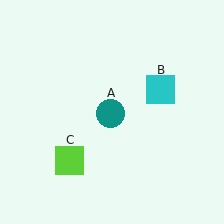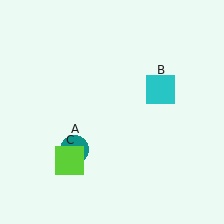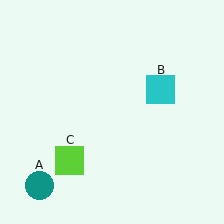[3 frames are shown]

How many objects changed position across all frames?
1 object changed position: teal circle (object A).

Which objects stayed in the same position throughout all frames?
Cyan square (object B) and lime square (object C) remained stationary.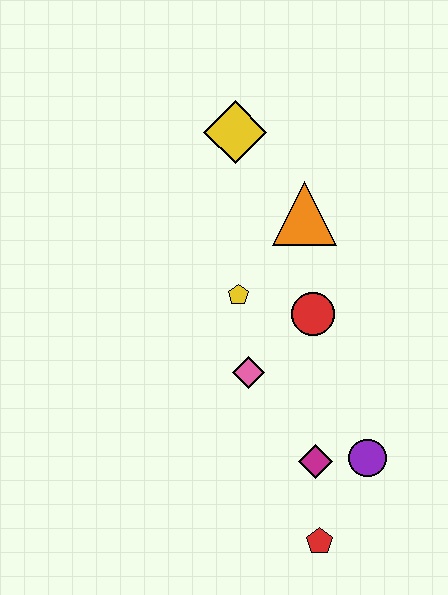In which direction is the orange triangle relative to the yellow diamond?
The orange triangle is below the yellow diamond.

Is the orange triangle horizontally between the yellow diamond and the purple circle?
Yes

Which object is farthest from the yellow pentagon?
The red pentagon is farthest from the yellow pentagon.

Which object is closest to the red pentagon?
The magenta diamond is closest to the red pentagon.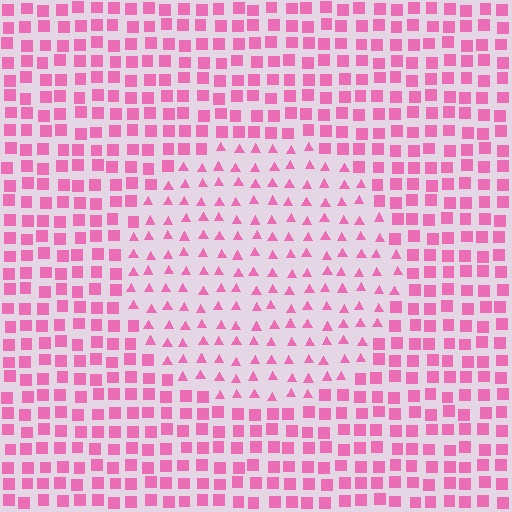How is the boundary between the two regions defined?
The boundary is defined by a change in element shape: triangles inside vs. squares outside. All elements share the same color and spacing.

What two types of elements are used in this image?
The image uses triangles inside the circle region and squares outside it.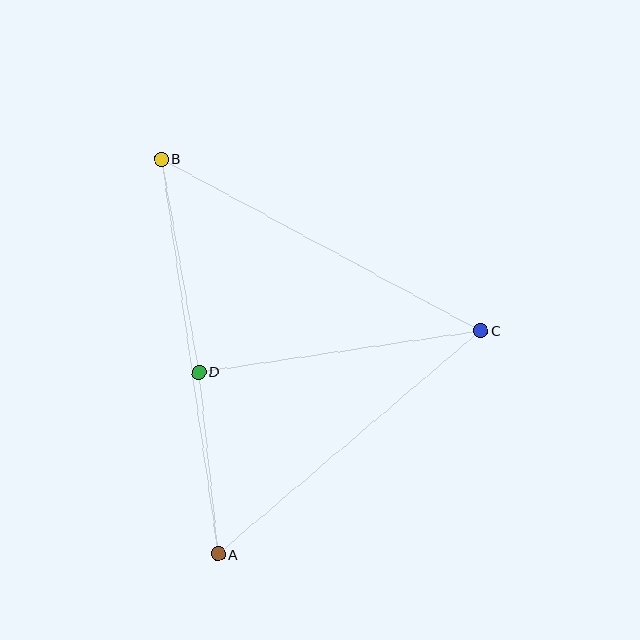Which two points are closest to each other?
Points A and D are closest to each other.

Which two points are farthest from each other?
Points A and B are farthest from each other.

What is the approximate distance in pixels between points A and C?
The distance between A and C is approximately 345 pixels.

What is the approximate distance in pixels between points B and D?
The distance between B and D is approximately 216 pixels.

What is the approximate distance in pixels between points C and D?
The distance between C and D is approximately 285 pixels.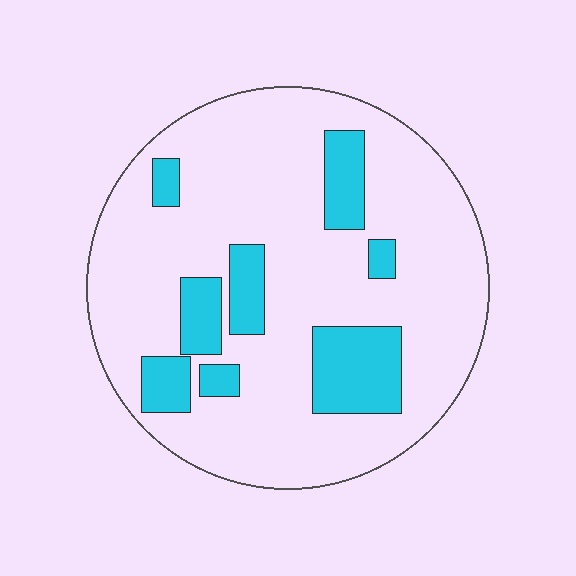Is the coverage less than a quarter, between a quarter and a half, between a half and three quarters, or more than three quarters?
Less than a quarter.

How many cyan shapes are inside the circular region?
8.